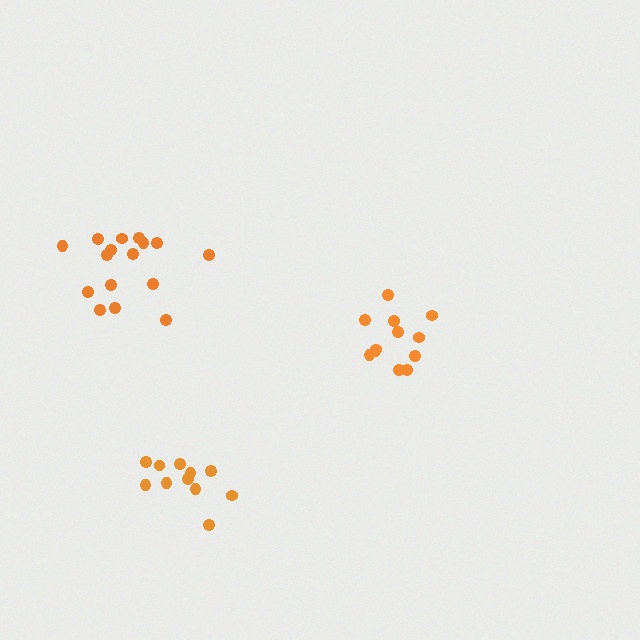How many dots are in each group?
Group 1: 12 dots, Group 2: 11 dots, Group 3: 16 dots (39 total).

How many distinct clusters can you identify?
There are 3 distinct clusters.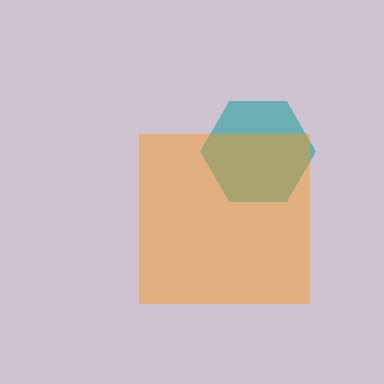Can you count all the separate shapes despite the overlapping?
Yes, there are 2 separate shapes.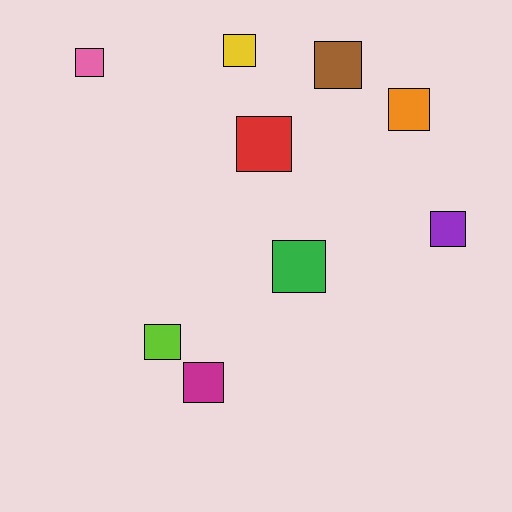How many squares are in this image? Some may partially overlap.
There are 9 squares.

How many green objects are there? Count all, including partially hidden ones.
There is 1 green object.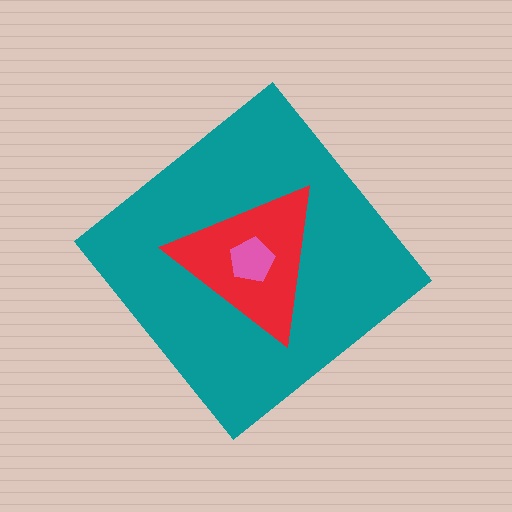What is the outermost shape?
The teal diamond.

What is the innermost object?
The pink pentagon.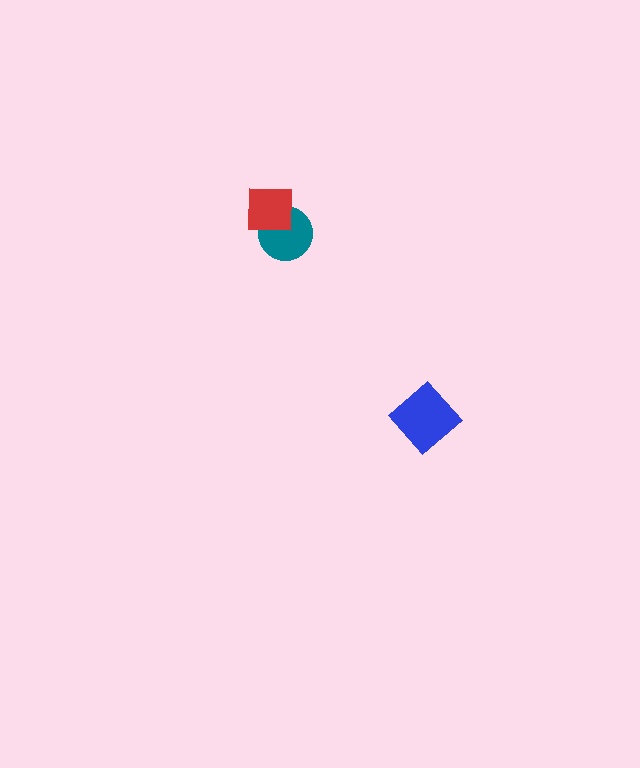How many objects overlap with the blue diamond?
0 objects overlap with the blue diamond.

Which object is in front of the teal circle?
The red square is in front of the teal circle.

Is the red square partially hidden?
No, no other shape covers it.